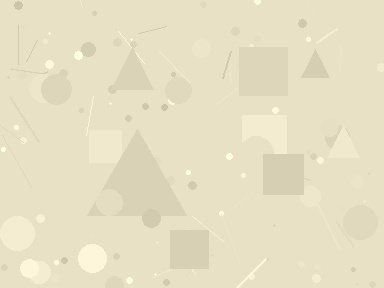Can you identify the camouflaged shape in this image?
The camouflaged shape is a triangle.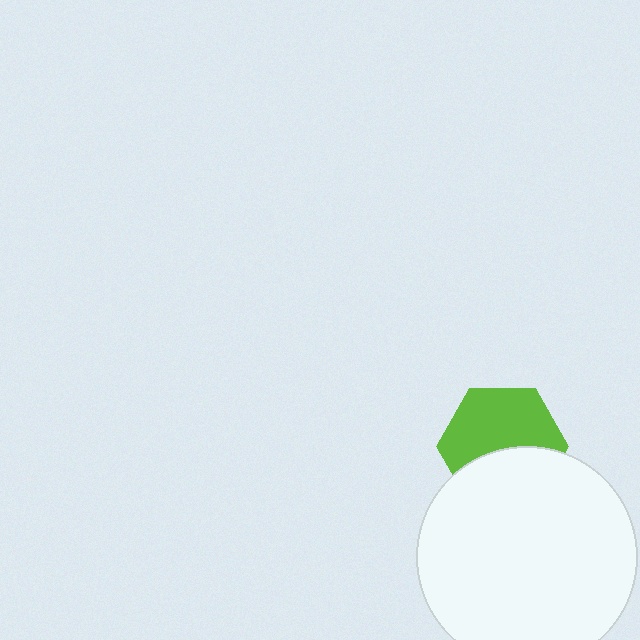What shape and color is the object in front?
The object in front is a white circle.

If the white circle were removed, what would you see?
You would see the complete lime hexagon.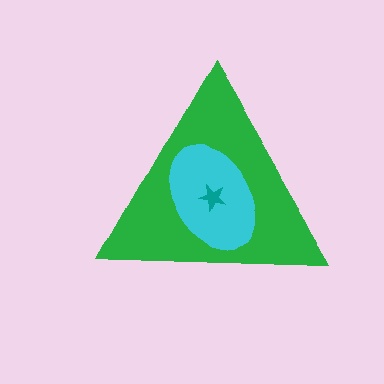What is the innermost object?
The teal star.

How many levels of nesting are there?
3.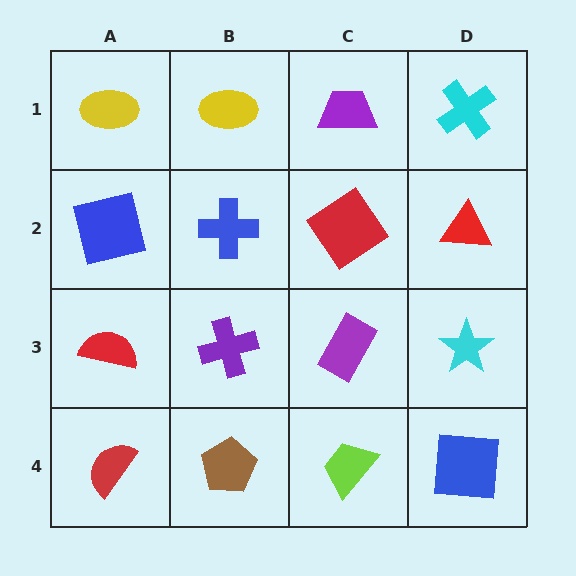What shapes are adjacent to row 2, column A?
A yellow ellipse (row 1, column A), a red semicircle (row 3, column A), a blue cross (row 2, column B).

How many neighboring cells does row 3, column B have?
4.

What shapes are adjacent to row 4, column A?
A red semicircle (row 3, column A), a brown pentagon (row 4, column B).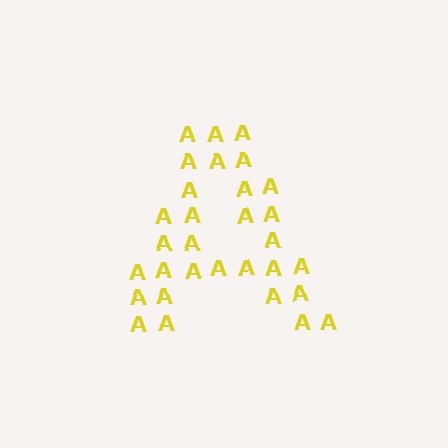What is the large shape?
The large shape is the letter A.